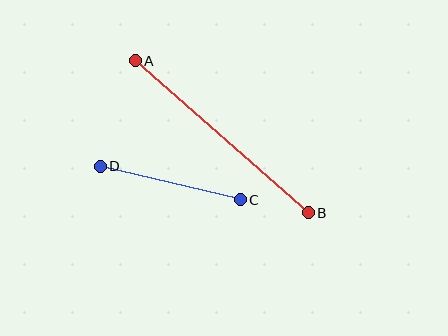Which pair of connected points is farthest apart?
Points A and B are farthest apart.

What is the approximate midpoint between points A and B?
The midpoint is at approximately (222, 137) pixels.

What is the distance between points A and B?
The distance is approximately 231 pixels.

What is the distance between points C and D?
The distance is approximately 144 pixels.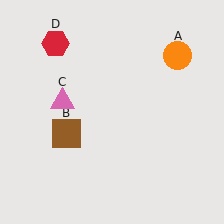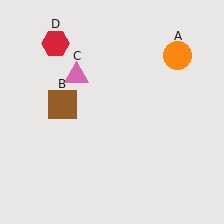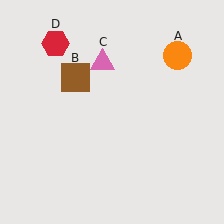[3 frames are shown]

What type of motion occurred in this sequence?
The brown square (object B), pink triangle (object C) rotated clockwise around the center of the scene.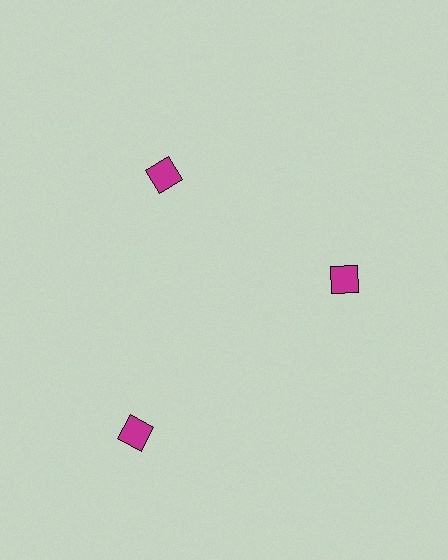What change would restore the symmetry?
The symmetry would be restored by moving it inward, back onto the ring so that all 3 diamonds sit at equal angles and equal distance from the center.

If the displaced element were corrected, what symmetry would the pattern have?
It would have 3-fold rotational symmetry — the pattern would map onto itself every 120 degrees.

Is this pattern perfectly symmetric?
No. The 3 magenta diamonds are arranged in a ring, but one element near the 7 o'clock position is pushed outward from the center, breaking the 3-fold rotational symmetry.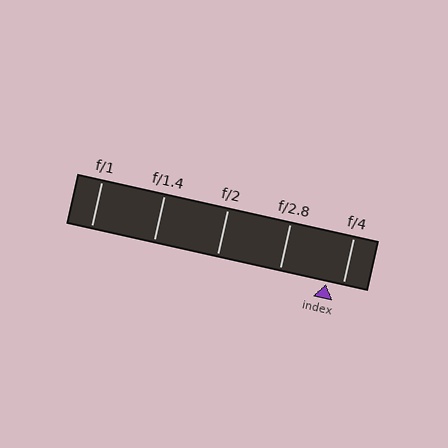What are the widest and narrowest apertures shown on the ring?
The widest aperture shown is f/1 and the narrowest is f/4.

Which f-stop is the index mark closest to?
The index mark is closest to f/4.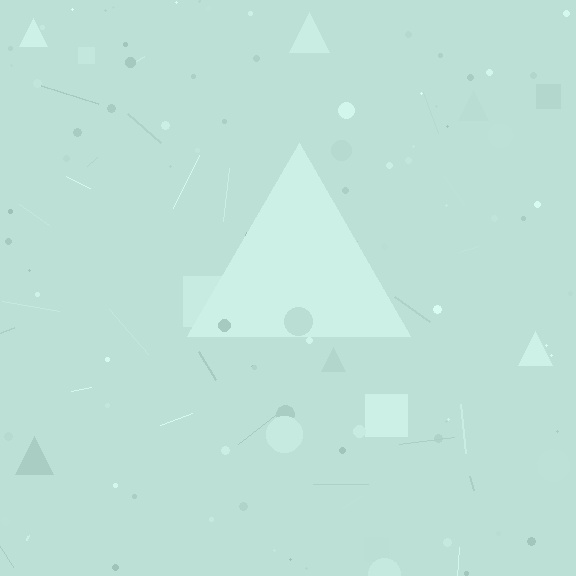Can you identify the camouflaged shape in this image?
The camouflaged shape is a triangle.